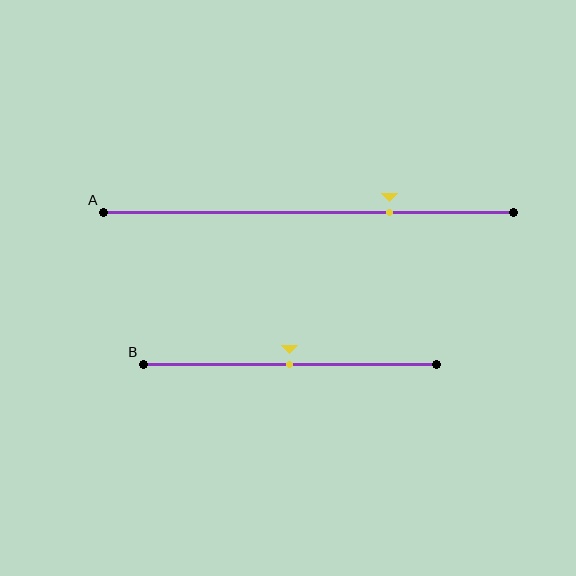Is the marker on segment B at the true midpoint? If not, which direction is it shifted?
Yes, the marker on segment B is at the true midpoint.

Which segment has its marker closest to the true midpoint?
Segment B has its marker closest to the true midpoint.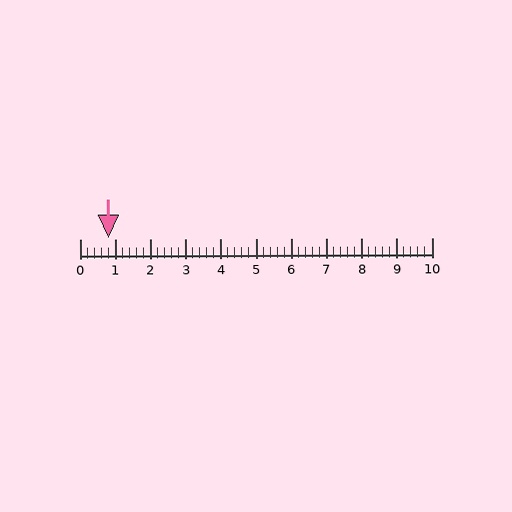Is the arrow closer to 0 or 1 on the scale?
The arrow is closer to 1.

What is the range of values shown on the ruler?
The ruler shows values from 0 to 10.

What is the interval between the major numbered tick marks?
The major tick marks are spaced 1 units apart.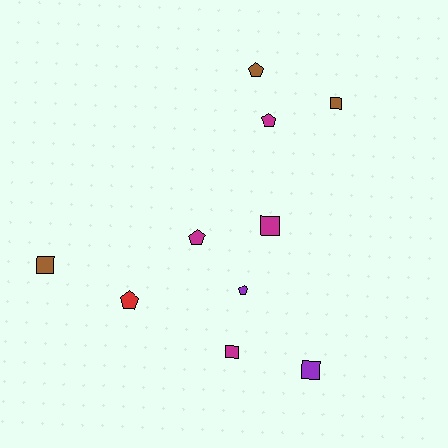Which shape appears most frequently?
Square, with 5 objects.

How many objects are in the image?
There are 10 objects.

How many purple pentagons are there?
There is 1 purple pentagon.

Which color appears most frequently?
Magenta, with 4 objects.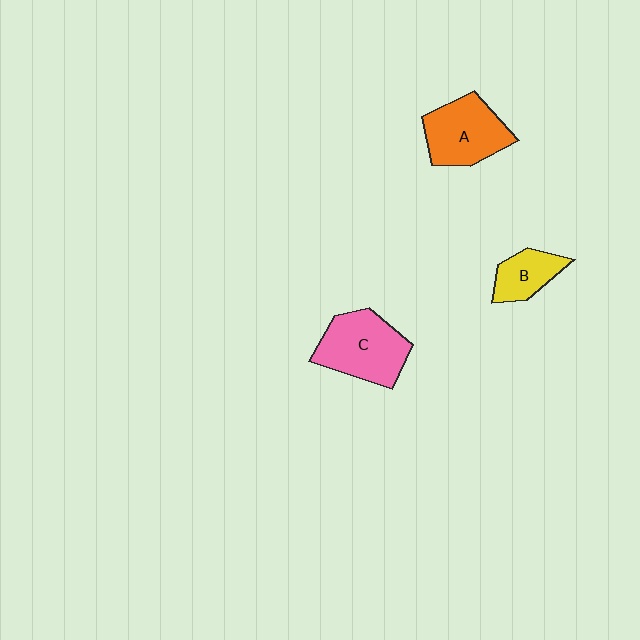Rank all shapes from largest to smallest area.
From largest to smallest: C (pink), A (orange), B (yellow).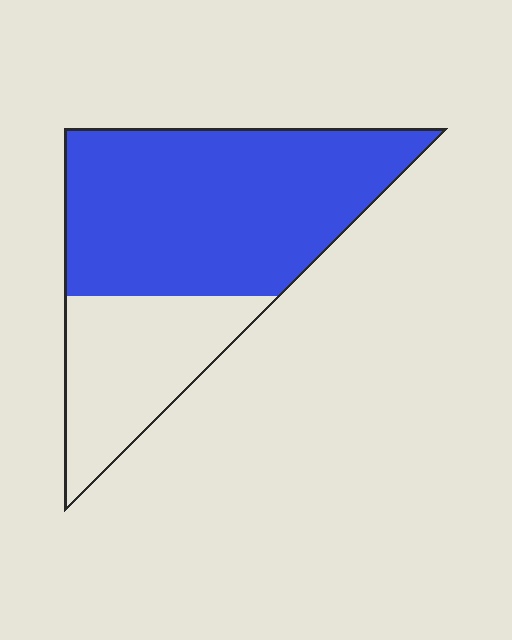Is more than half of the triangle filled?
Yes.